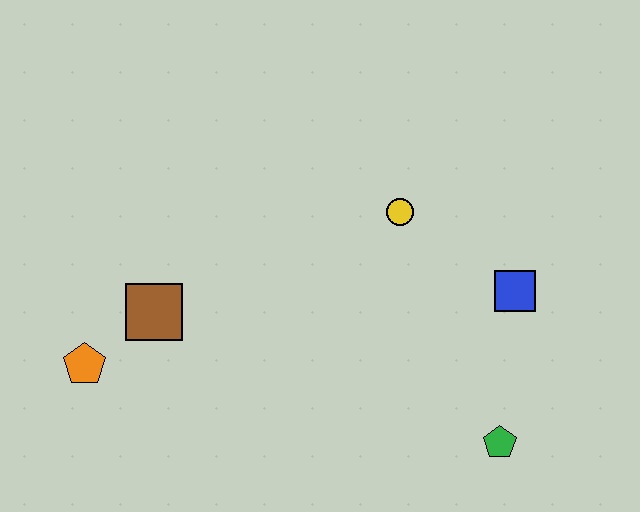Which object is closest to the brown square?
The orange pentagon is closest to the brown square.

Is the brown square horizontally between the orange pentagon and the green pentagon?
Yes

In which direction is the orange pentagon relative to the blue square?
The orange pentagon is to the left of the blue square.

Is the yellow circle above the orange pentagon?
Yes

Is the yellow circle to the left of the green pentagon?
Yes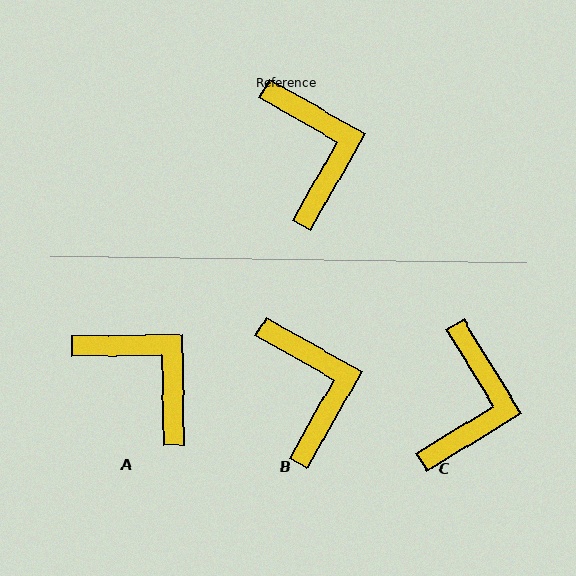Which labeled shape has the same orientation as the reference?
B.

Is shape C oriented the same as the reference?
No, it is off by about 29 degrees.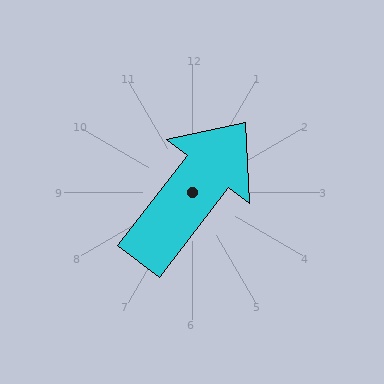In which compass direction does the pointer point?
Northeast.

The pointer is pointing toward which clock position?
Roughly 1 o'clock.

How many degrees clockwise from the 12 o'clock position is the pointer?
Approximately 37 degrees.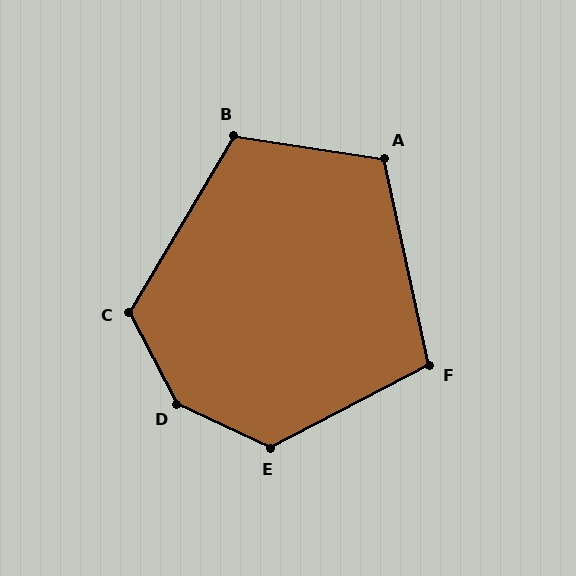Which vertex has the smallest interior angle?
F, at approximately 105 degrees.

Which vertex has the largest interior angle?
D, at approximately 143 degrees.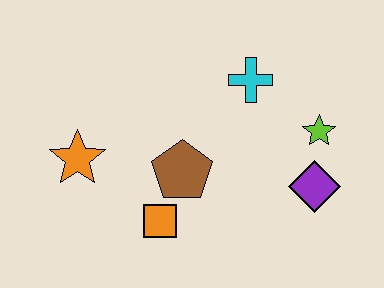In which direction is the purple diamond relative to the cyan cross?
The purple diamond is below the cyan cross.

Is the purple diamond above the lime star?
No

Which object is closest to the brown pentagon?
The orange square is closest to the brown pentagon.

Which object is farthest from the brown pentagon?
The lime star is farthest from the brown pentagon.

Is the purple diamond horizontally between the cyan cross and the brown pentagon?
No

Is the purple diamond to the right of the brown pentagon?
Yes